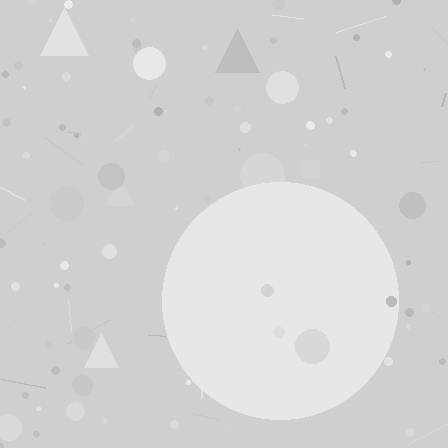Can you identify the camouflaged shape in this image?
The camouflaged shape is a circle.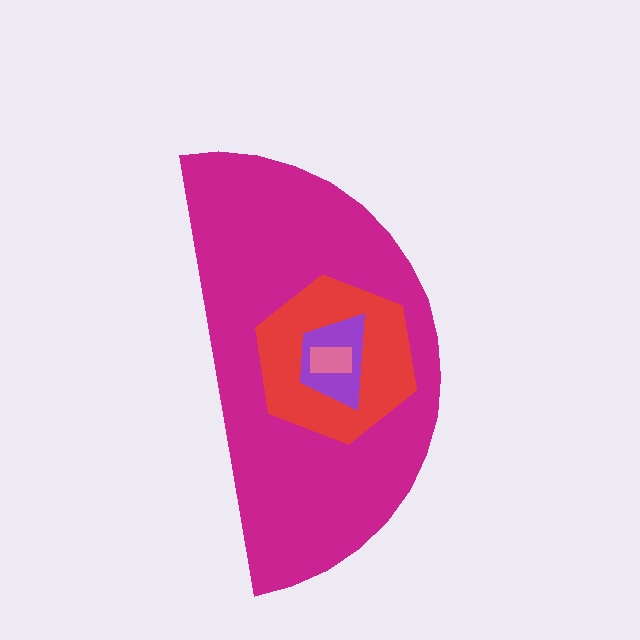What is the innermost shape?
The pink rectangle.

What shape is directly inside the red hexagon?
The purple trapezoid.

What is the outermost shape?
The magenta semicircle.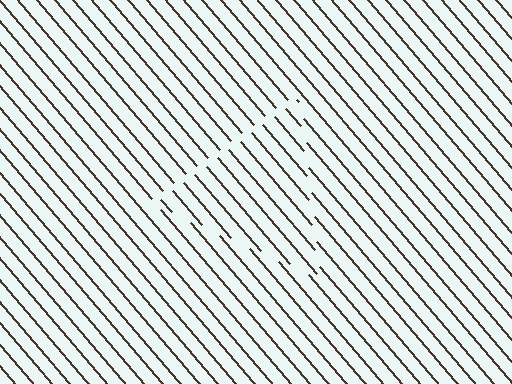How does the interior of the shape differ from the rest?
The interior of the shape contains the same grating, shifted by half a period — the contour is defined by the phase discontinuity where line-ends from the inner and outer gratings abut.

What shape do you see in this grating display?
An illusory triangle. The interior of the shape contains the same grating, shifted by half a period — the contour is defined by the phase discontinuity where line-ends from the inner and outer gratings abut.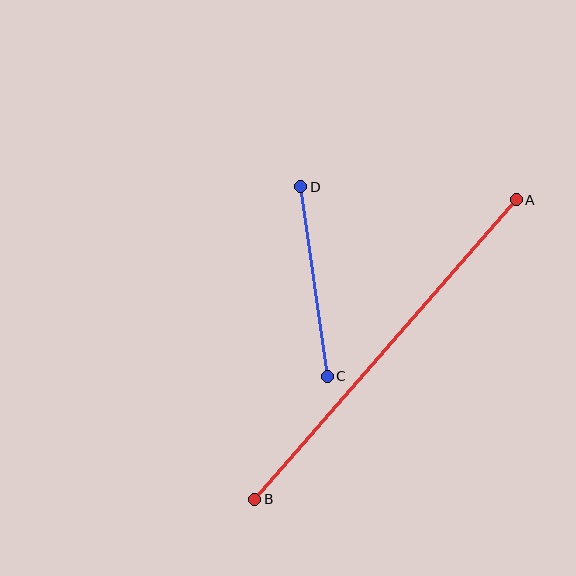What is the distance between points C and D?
The distance is approximately 191 pixels.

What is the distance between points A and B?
The distance is approximately 397 pixels.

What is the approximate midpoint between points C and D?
The midpoint is at approximately (314, 281) pixels.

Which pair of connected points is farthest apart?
Points A and B are farthest apart.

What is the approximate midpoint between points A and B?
The midpoint is at approximately (386, 349) pixels.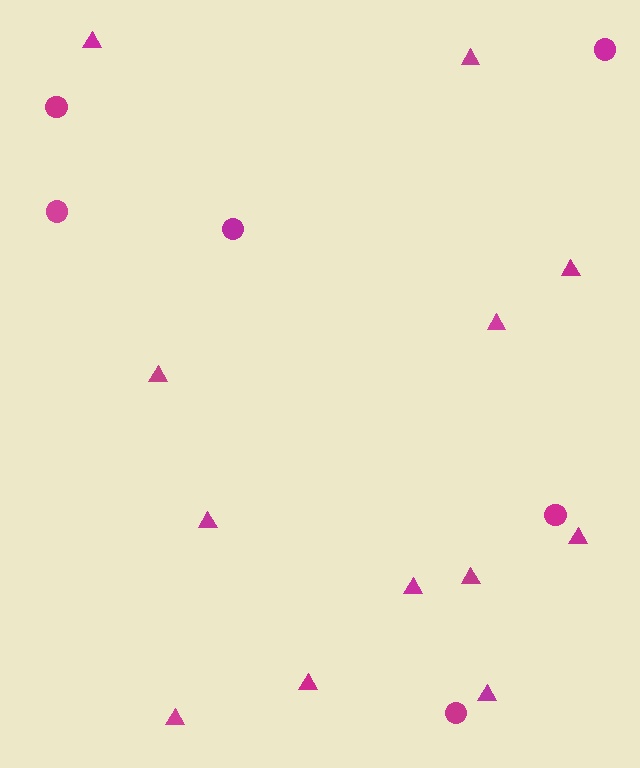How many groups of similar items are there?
There are 2 groups: one group of circles (6) and one group of triangles (12).